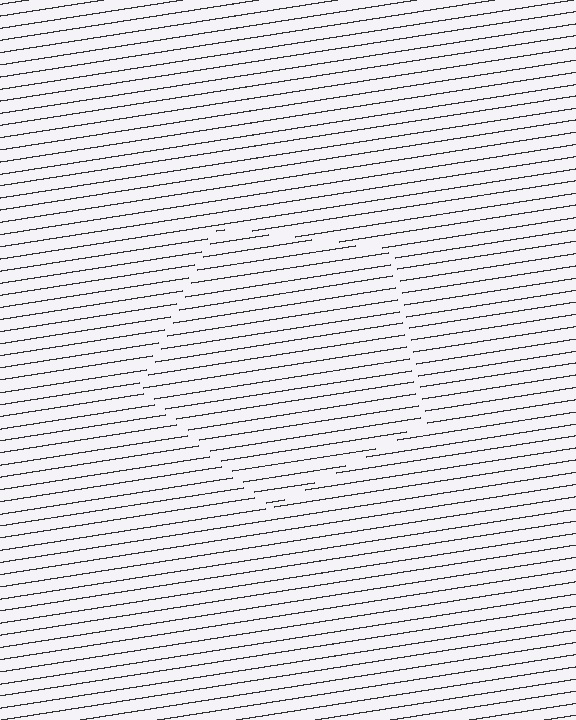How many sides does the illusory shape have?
5 sides — the line-ends trace a pentagon.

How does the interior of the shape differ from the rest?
The interior of the shape contains the same grating, shifted by half a period — the contour is defined by the phase discontinuity where line-ends from the inner and outer gratings abut.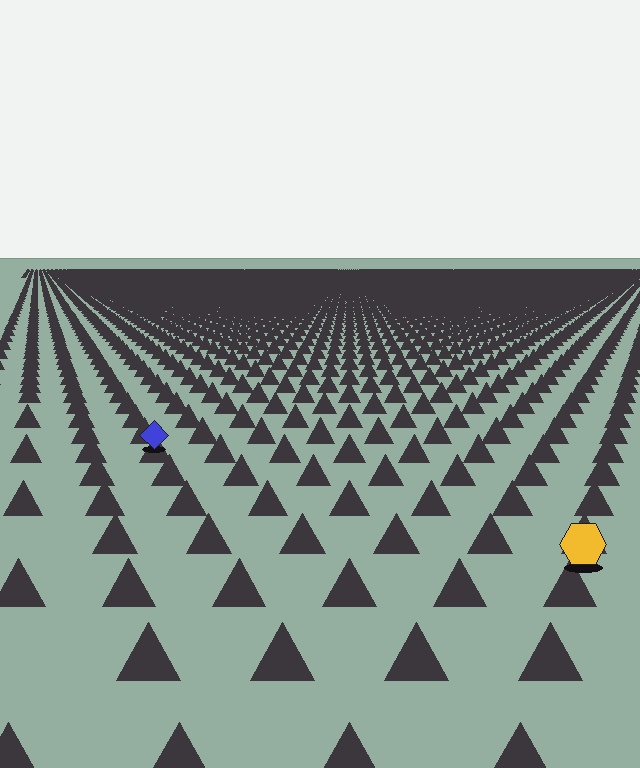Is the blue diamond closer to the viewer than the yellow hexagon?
No. The yellow hexagon is closer — you can tell from the texture gradient: the ground texture is coarser near it.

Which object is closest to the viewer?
The yellow hexagon is closest. The texture marks near it are larger and more spread out.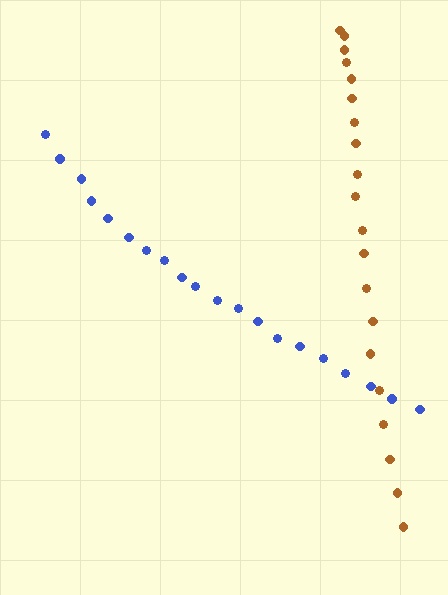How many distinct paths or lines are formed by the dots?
There are 2 distinct paths.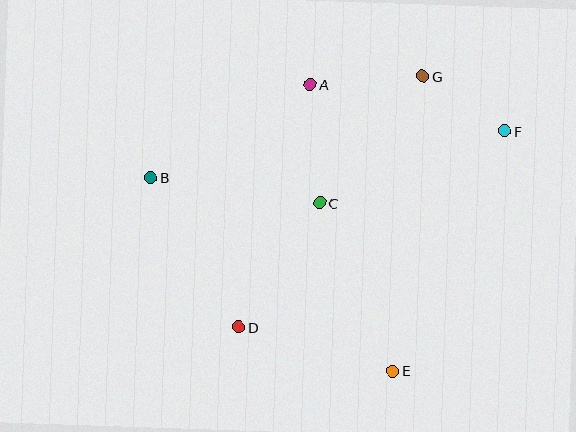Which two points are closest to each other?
Points F and G are closest to each other.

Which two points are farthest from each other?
Points B and F are farthest from each other.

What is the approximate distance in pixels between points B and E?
The distance between B and E is approximately 309 pixels.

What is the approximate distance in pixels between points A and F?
The distance between A and F is approximately 200 pixels.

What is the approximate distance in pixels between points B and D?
The distance between B and D is approximately 174 pixels.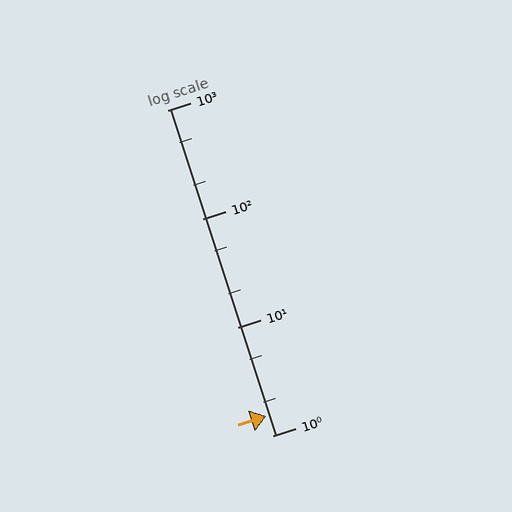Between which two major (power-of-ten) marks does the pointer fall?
The pointer is between 1 and 10.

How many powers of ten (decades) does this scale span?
The scale spans 3 decades, from 1 to 1000.